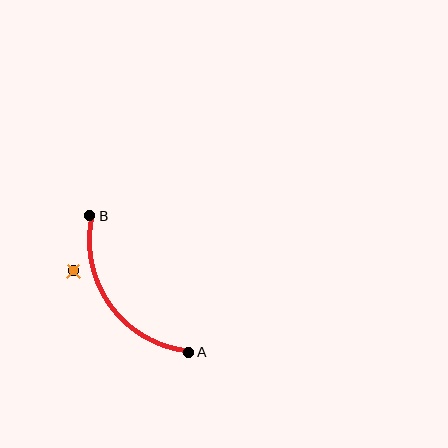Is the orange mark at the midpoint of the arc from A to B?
No — the orange mark does not lie on the arc at all. It sits slightly outside the curve.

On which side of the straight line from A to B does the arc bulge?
The arc bulges below and to the left of the straight line connecting A and B.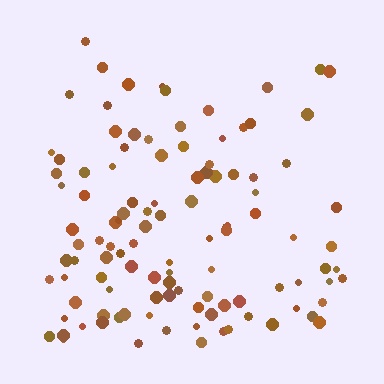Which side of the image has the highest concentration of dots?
The bottom.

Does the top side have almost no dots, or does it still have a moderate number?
Still a moderate number, just noticeably fewer than the bottom.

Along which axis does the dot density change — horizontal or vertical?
Vertical.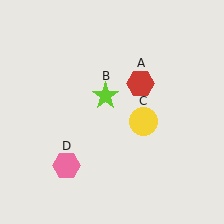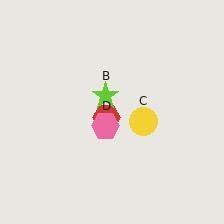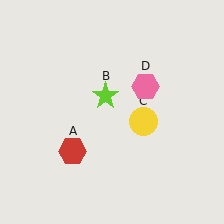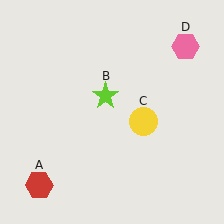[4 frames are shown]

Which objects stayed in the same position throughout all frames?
Lime star (object B) and yellow circle (object C) remained stationary.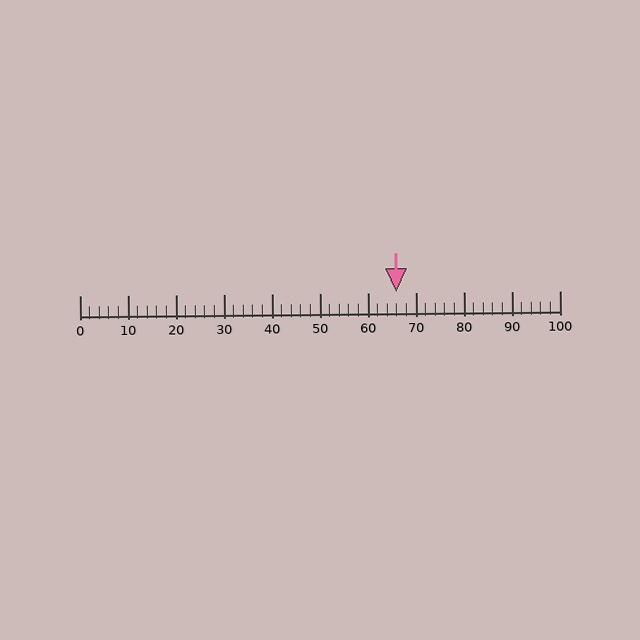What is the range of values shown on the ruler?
The ruler shows values from 0 to 100.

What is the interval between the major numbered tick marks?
The major tick marks are spaced 10 units apart.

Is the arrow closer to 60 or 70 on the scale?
The arrow is closer to 70.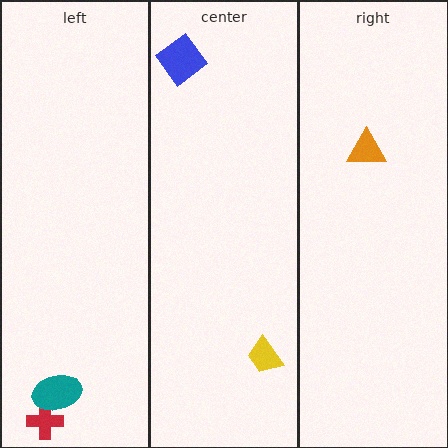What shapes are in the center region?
The yellow trapezoid, the blue diamond.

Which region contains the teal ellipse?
The left region.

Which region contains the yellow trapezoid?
The center region.